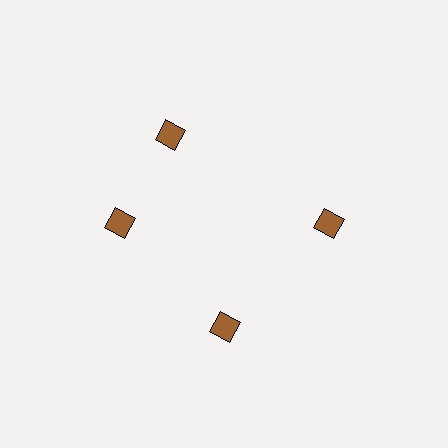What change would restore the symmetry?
The symmetry would be restored by rotating it back into even spacing with its neighbors so that all 4 diamonds sit at equal angles and equal distance from the center.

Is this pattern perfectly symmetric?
No. The 4 brown diamonds are arranged in a ring, but one element near the 12 o'clock position is rotated out of alignment along the ring, breaking the 4-fold rotational symmetry.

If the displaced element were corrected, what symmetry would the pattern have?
It would have 4-fold rotational symmetry — the pattern would map onto itself every 90 degrees.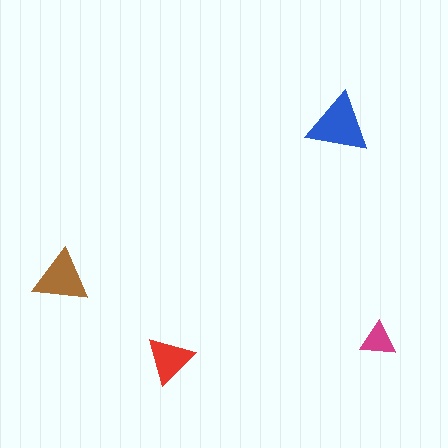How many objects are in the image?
There are 4 objects in the image.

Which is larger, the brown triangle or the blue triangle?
The blue one.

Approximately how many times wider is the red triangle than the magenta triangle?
About 1.5 times wider.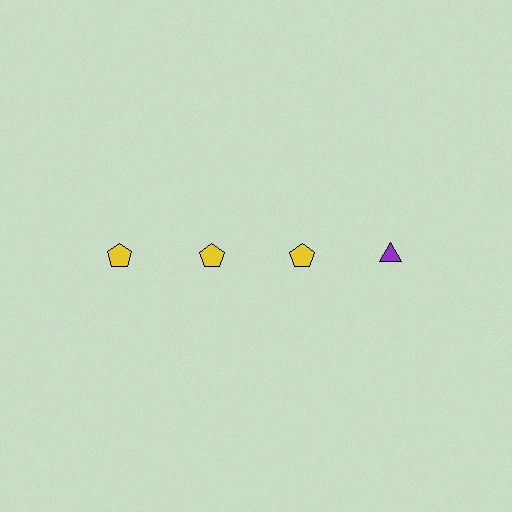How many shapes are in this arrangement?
There are 4 shapes arranged in a grid pattern.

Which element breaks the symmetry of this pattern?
The purple triangle in the top row, second from right column breaks the symmetry. All other shapes are yellow pentagons.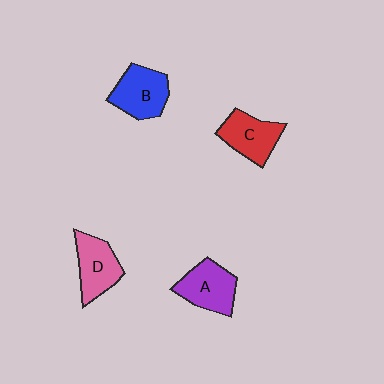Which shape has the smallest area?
Shape C (red).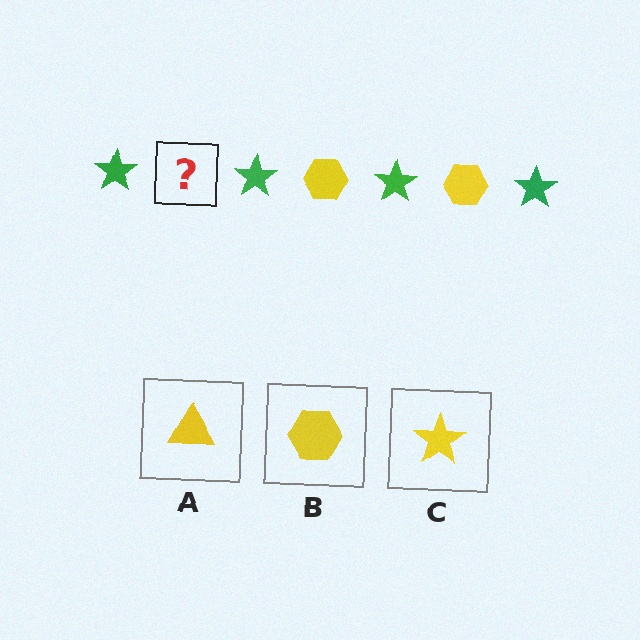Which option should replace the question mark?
Option B.